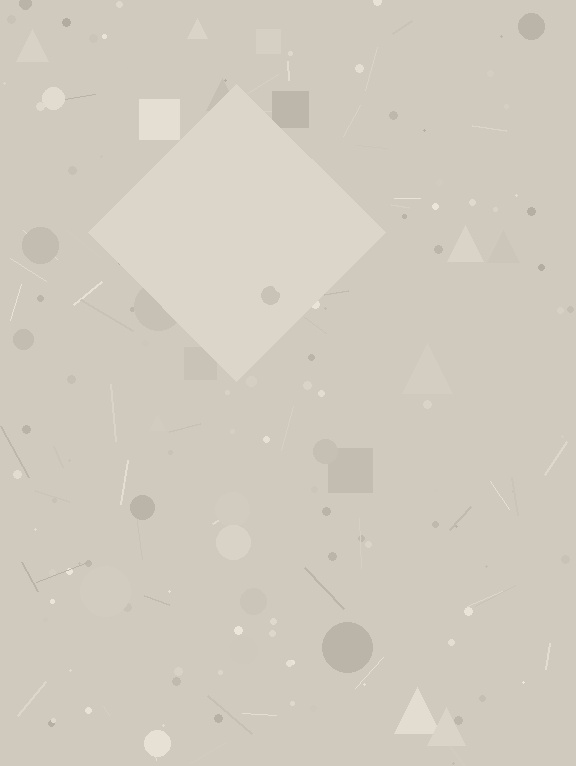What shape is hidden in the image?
A diamond is hidden in the image.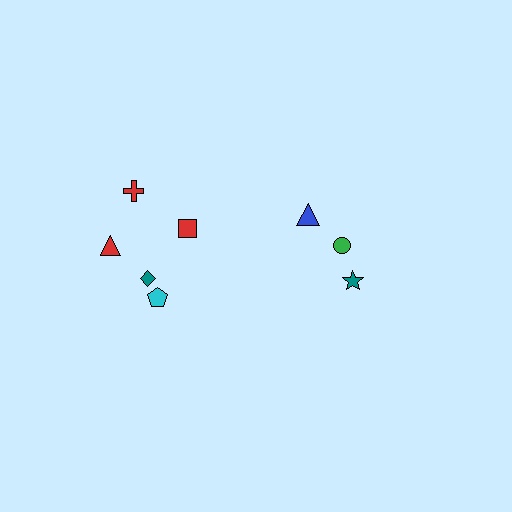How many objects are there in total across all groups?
There are 8 objects.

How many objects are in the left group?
There are 5 objects.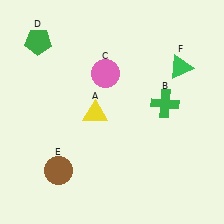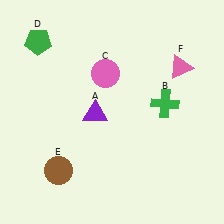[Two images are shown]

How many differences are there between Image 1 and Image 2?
There are 2 differences between the two images.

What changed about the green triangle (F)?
In Image 1, F is green. In Image 2, it changed to pink.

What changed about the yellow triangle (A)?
In Image 1, A is yellow. In Image 2, it changed to purple.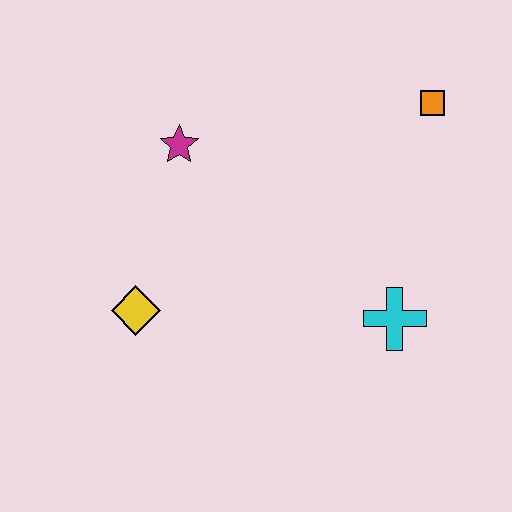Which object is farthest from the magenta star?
The cyan cross is farthest from the magenta star.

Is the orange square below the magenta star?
No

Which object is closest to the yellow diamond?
The magenta star is closest to the yellow diamond.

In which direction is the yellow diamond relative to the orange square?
The yellow diamond is to the left of the orange square.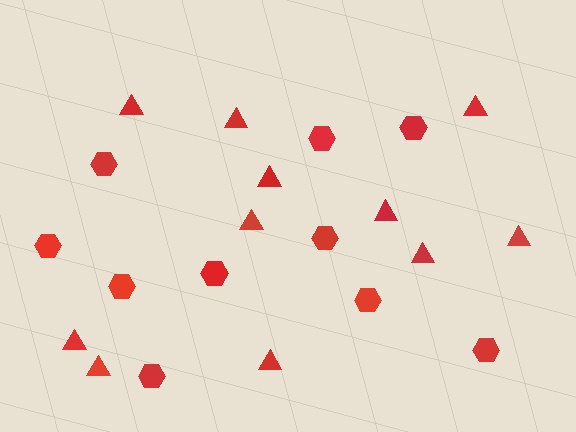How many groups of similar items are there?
There are 2 groups: one group of hexagons (10) and one group of triangles (11).